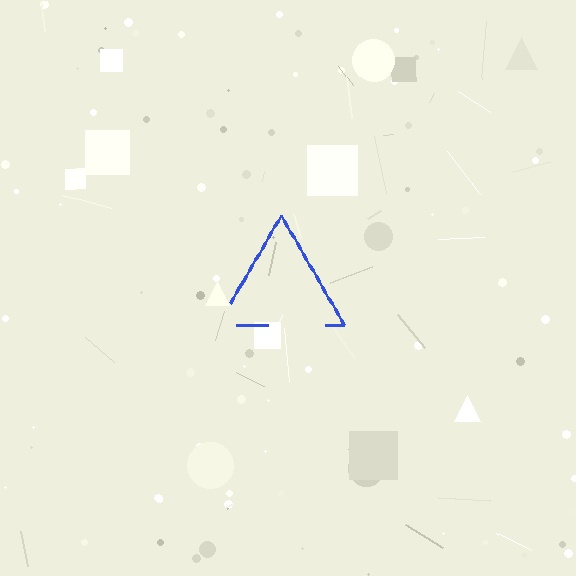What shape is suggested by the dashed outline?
The dashed outline suggests a triangle.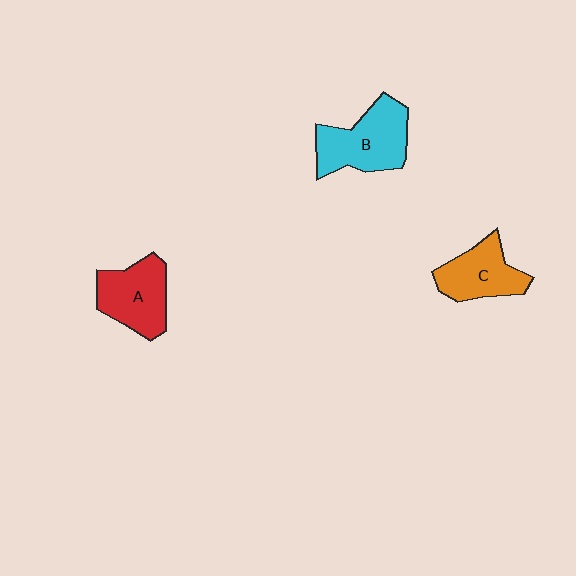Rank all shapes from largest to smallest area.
From largest to smallest: B (cyan), A (red), C (orange).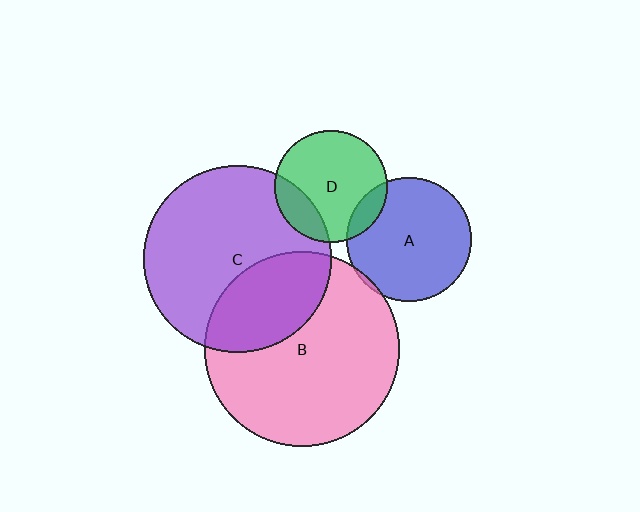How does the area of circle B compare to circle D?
Approximately 3.0 times.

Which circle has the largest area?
Circle B (pink).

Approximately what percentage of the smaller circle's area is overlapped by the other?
Approximately 20%.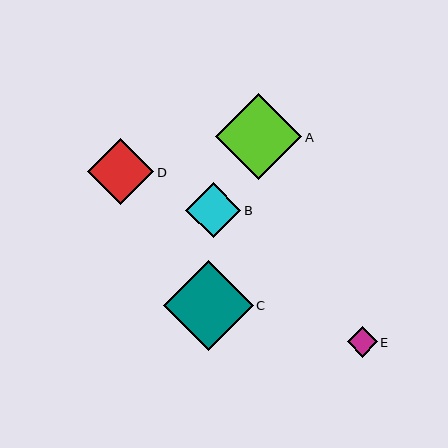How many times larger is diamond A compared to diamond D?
Diamond A is approximately 1.3 times the size of diamond D.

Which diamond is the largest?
Diamond C is the largest with a size of approximately 90 pixels.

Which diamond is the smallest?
Diamond E is the smallest with a size of approximately 30 pixels.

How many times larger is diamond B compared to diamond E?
Diamond B is approximately 1.8 times the size of diamond E.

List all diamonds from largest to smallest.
From largest to smallest: C, A, D, B, E.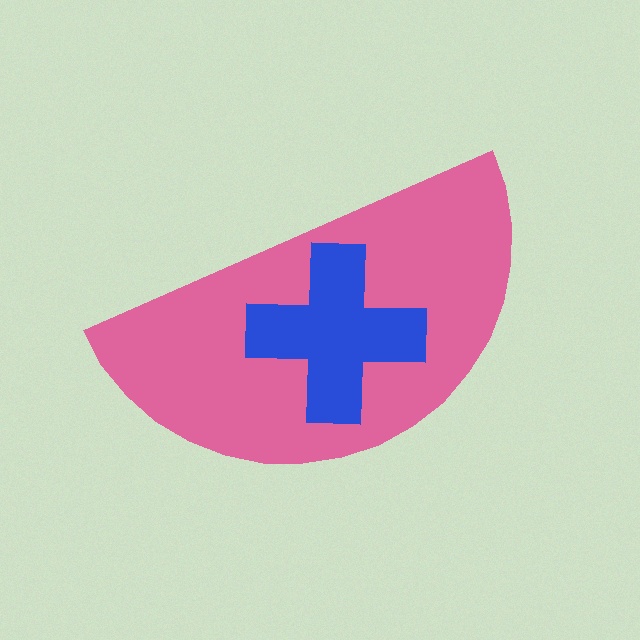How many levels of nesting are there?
2.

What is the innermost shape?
The blue cross.